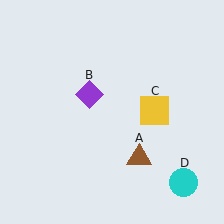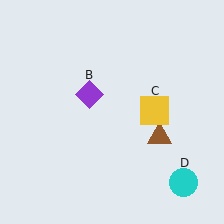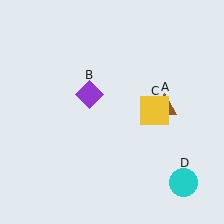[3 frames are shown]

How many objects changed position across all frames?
1 object changed position: brown triangle (object A).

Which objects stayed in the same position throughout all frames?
Purple diamond (object B) and yellow square (object C) and cyan circle (object D) remained stationary.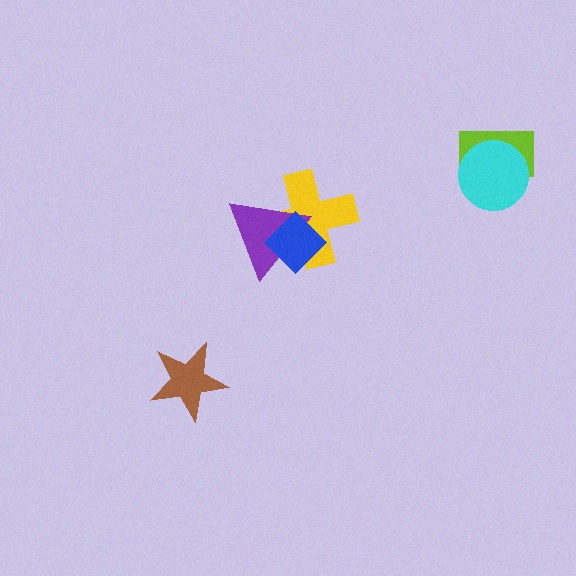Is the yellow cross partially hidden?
Yes, it is partially covered by another shape.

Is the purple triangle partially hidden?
Yes, it is partially covered by another shape.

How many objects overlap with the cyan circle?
1 object overlaps with the cyan circle.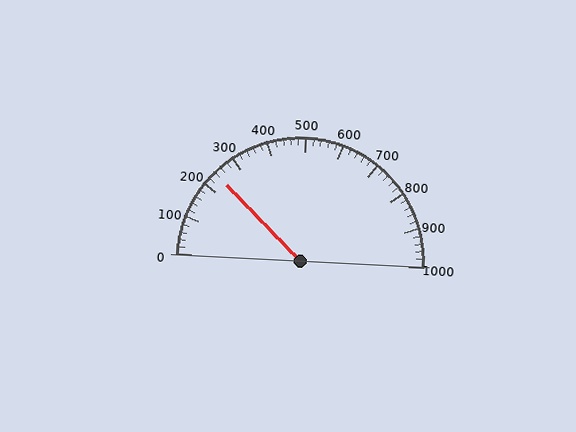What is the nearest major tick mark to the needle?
The nearest major tick mark is 200.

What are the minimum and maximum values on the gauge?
The gauge ranges from 0 to 1000.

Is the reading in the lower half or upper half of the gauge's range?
The reading is in the lower half of the range (0 to 1000).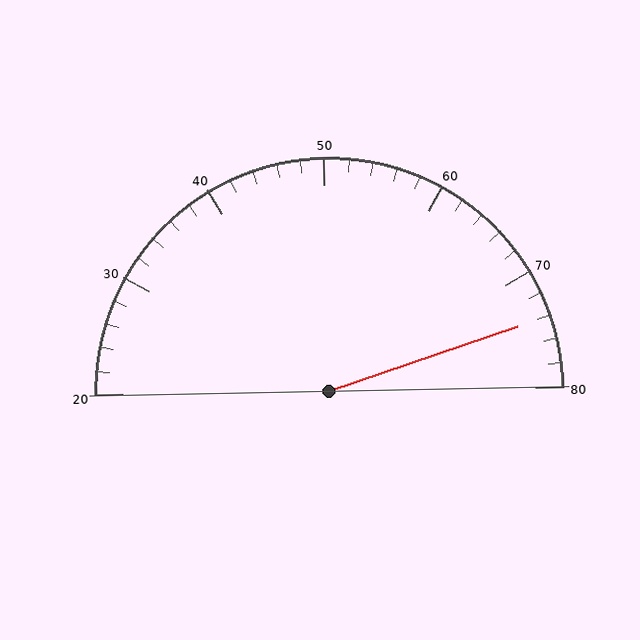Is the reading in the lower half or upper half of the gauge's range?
The reading is in the upper half of the range (20 to 80).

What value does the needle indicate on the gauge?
The needle indicates approximately 74.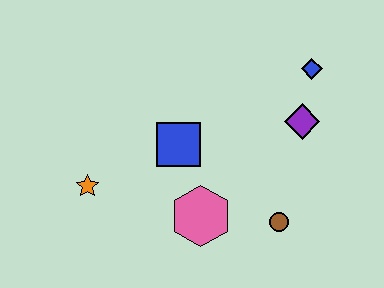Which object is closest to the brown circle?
The pink hexagon is closest to the brown circle.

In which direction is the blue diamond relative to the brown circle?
The blue diamond is above the brown circle.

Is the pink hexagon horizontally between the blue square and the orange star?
No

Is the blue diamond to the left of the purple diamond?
No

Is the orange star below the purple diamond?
Yes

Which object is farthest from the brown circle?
The orange star is farthest from the brown circle.